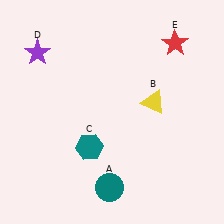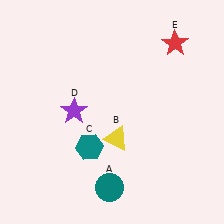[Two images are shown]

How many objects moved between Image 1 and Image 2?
2 objects moved between the two images.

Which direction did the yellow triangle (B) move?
The yellow triangle (B) moved left.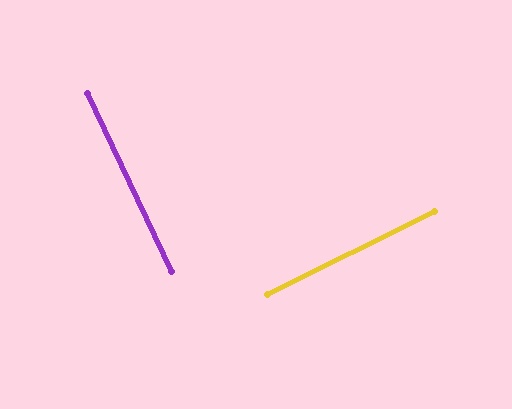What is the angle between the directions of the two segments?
Approximately 89 degrees.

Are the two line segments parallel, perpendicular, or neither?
Perpendicular — they meet at approximately 89°.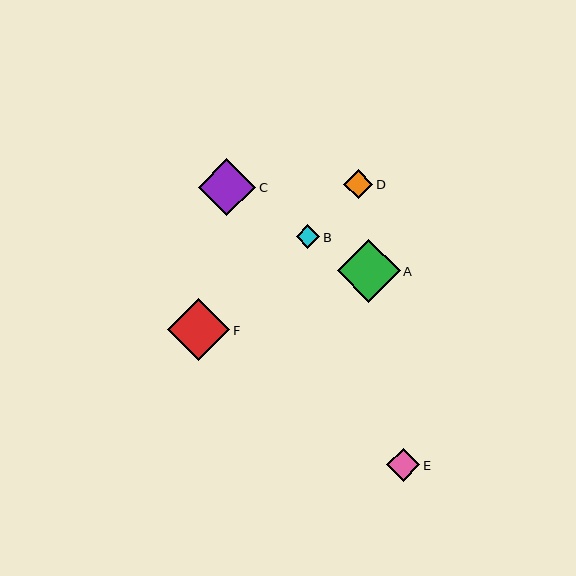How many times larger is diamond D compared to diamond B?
Diamond D is approximately 1.2 times the size of diamond B.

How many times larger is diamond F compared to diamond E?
Diamond F is approximately 1.9 times the size of diamond E.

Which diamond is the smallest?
Diamond B is the smallest with a size of approximately 24 pixels.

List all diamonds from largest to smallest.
From largest to smallest: F, A, C, E, D, B.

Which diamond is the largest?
Diamond F is the largest with a size of approximately 62 pixels.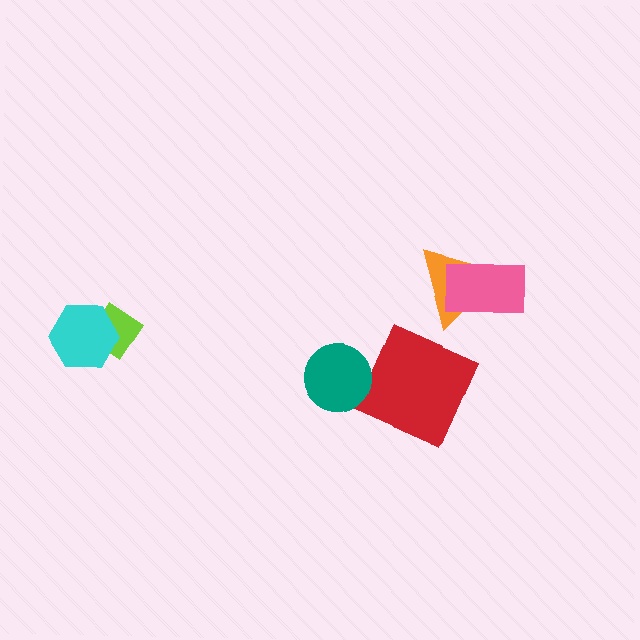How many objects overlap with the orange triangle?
1 object overlaps with the orange triangle.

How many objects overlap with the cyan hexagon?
1 object overlaps with the cyan hexagon.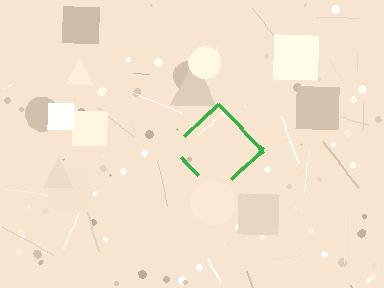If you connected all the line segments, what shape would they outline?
They would outline a diamond.